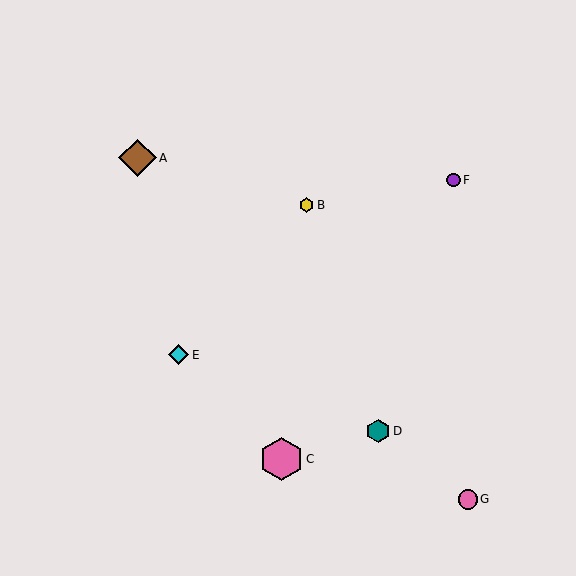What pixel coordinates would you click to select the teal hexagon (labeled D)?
Click at (378, 431) to select the teal hexagon D.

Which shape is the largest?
The pink hexagon (labeled C) is the largest.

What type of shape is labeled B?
Shape B is a yellow hexagon.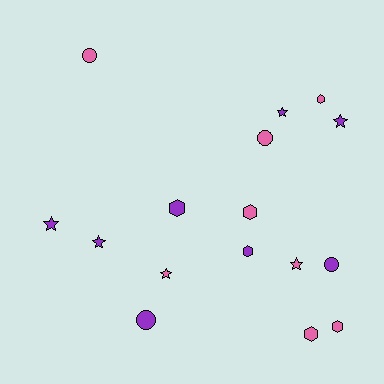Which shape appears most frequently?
Star, with 6 objects.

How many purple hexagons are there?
There are 2 purple hexagons.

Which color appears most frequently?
Purple, with 8 objects.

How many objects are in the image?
There are 16 objects.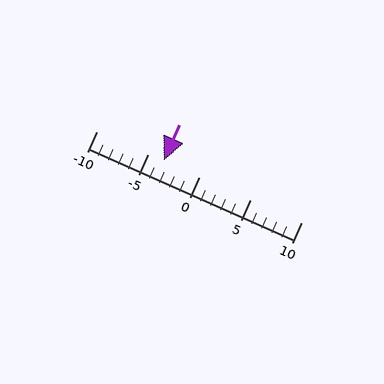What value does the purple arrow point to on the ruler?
The purple arrow points to approximately -3.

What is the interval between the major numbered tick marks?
The major tick marks are spaced 5 units apart.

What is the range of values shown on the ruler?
The ruler shows values from -10 to 10.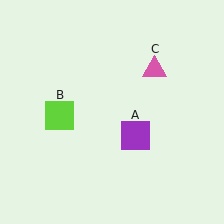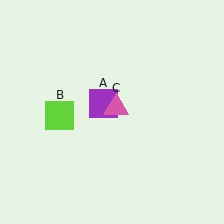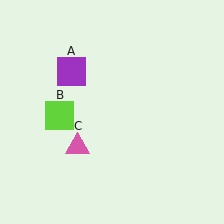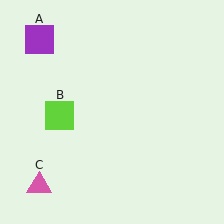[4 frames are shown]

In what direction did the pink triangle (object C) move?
The pink triangle (object C) moved down and to the left.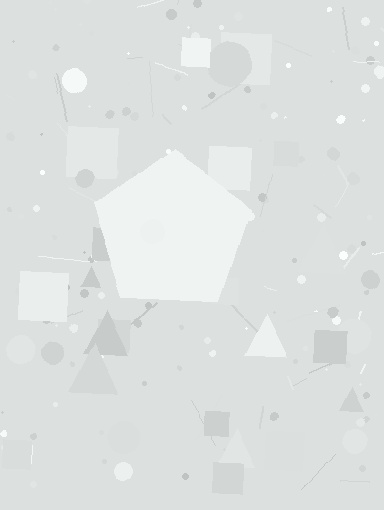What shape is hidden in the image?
A pentagon is hidden in the image.